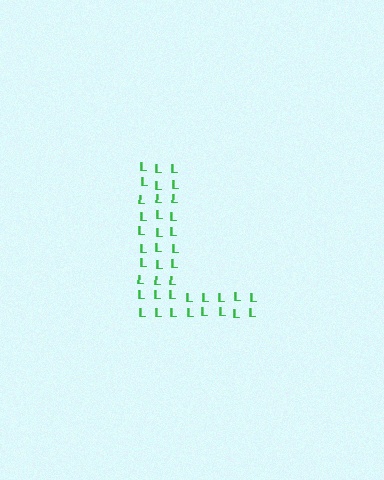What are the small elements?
The small elements are letter L's.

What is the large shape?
The large shape is the letter L.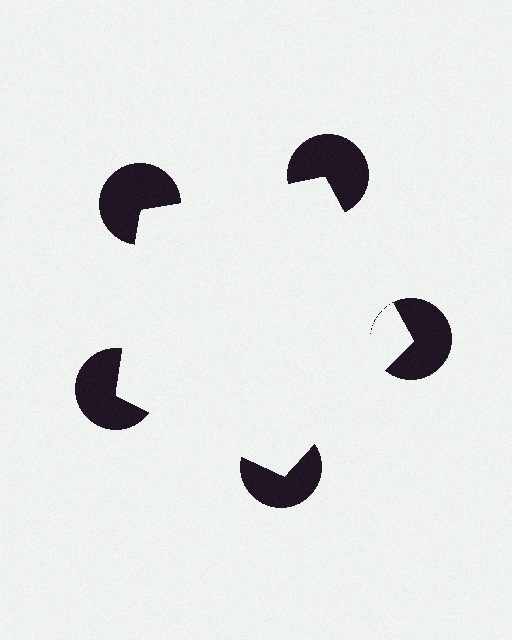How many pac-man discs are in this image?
There are 5 — one at each vertex of the illusory pentagon.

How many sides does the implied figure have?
5 sides.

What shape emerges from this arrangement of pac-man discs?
An illusory pentagon — its edges are inferred from the aligned wedge cuts in the pac-man discs, not physically drawn.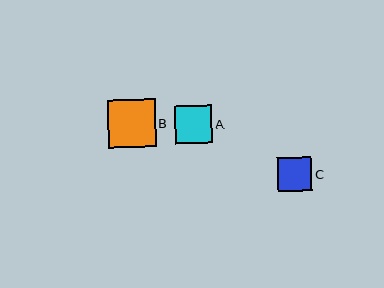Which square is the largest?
Square B is the largest with a size of approximately 48 pixels.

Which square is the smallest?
Square C is the smallest with a size of approximately 34 pixels.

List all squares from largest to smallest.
From largest to smallest: B, A, C.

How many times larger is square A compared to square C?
Square A is approximately 1.1 times the size of square C.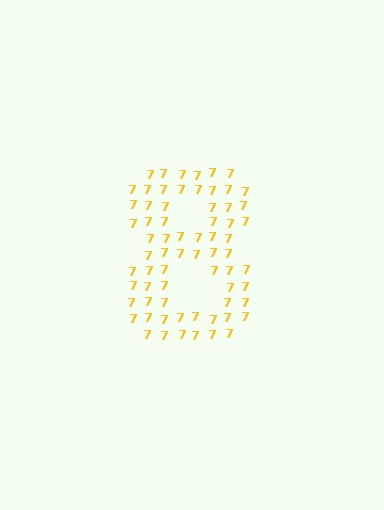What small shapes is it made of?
It is made of small digit 7's.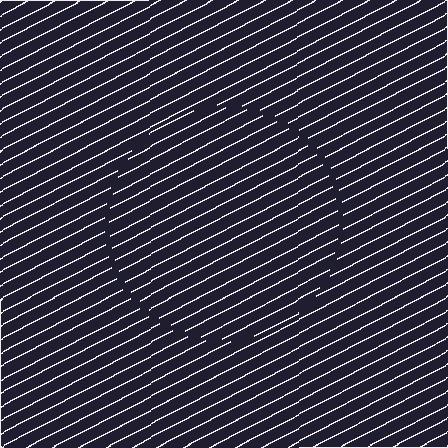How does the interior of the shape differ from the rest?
The interior of the shape contains the same grating, shifted by half a period — the contour is defined by the phase discontinuity where line-ends from the inner and outer gratings abut.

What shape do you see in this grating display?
An illusory circle. The interior of the shape contains the same grating, shifted by half a period — the contour is defined by the phase discontinuity where line-ends from the inner and outer gratings abut.